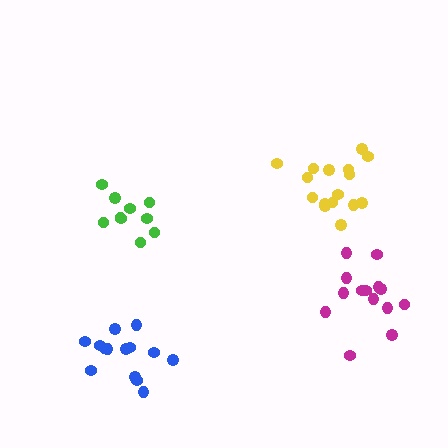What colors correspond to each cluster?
The clusters are colored: green, blue, yellow, magenta.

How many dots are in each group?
Group 1: 10 dots, Group 2: 14 dots, Group 3: 16 dots, Group 4: 14 dots (54 total).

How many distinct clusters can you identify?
There are 4 distinct clusters.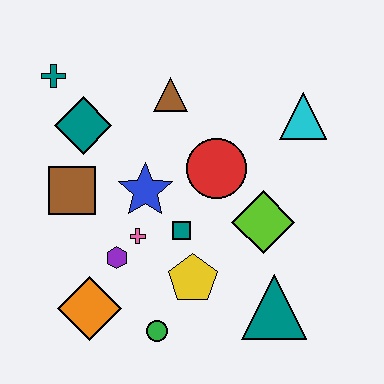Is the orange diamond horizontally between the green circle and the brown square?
Yes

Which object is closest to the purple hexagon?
The pink cross is closest to the purple hexagon.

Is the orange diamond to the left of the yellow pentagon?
Yes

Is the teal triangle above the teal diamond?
No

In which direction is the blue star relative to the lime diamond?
The blue star is to the left of the lime diamond.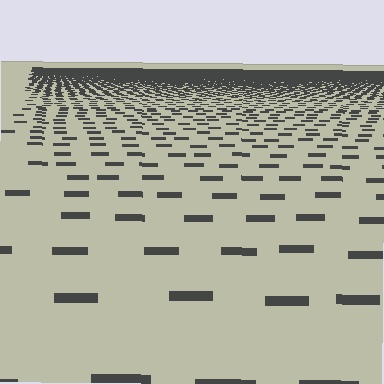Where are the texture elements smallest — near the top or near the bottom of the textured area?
Near the top.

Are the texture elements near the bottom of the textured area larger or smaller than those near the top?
Larger. Near the bottom, elements are closer to the viewer and appear at a bigger on-screen size.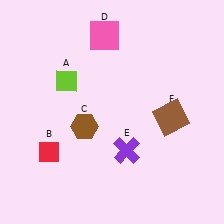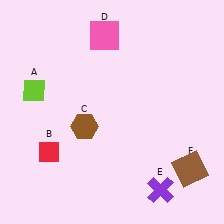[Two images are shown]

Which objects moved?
The objects that moved are: the lime diamond (A), the purple cross (E), the brown square (F).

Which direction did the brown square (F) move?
The brown square (F) moved down.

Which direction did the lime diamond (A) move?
The lime diamond (A) moved left.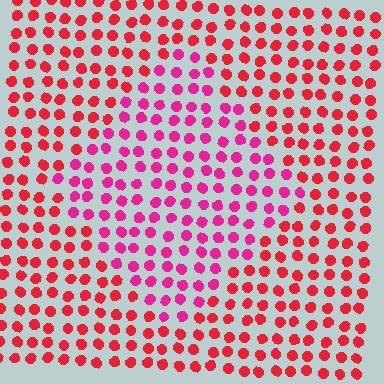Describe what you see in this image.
The image is filled with small red elements in a uniform arrangement. A diamond-shaped region is visible where the elements are tinted to a slightly different hue, forming a subtle color boundary.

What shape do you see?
I see a diamond.